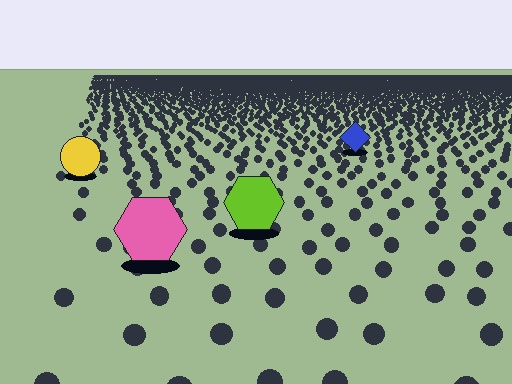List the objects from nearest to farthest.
From nearest to farthest: the pink hexagon, the lime hexagon, the yellow circle, the blue diamond.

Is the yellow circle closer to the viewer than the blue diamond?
Yes. The yellow circle is closer — you can tell from the texture gradient: the ground texture is coarser near it.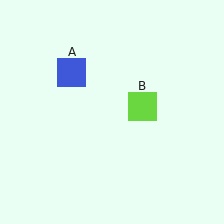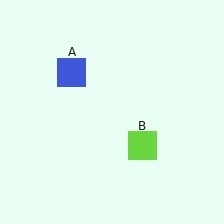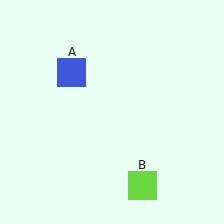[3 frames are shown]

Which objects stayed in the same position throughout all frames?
Blue square (object A) remained stationary.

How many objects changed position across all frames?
1 object changed position: lime square (object B).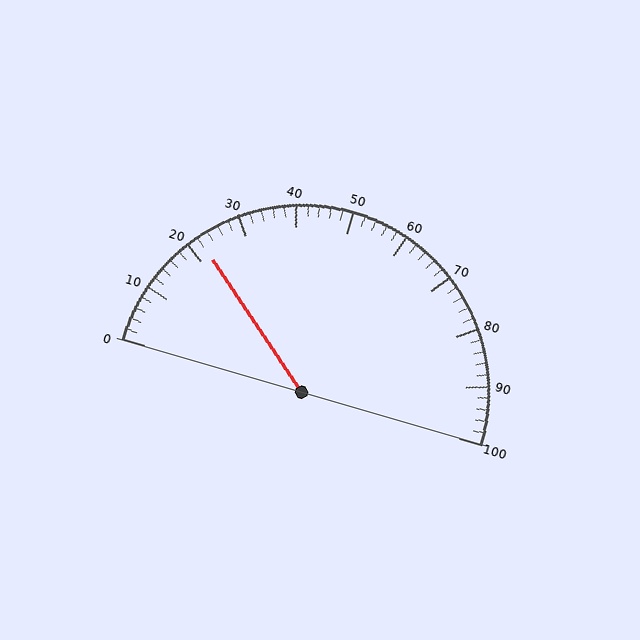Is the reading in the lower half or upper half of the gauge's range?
The reading is in the lower half of the range (0 to 100).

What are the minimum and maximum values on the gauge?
The gauge ranges from 0 to 100.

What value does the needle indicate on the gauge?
The needle indicates approximately 22.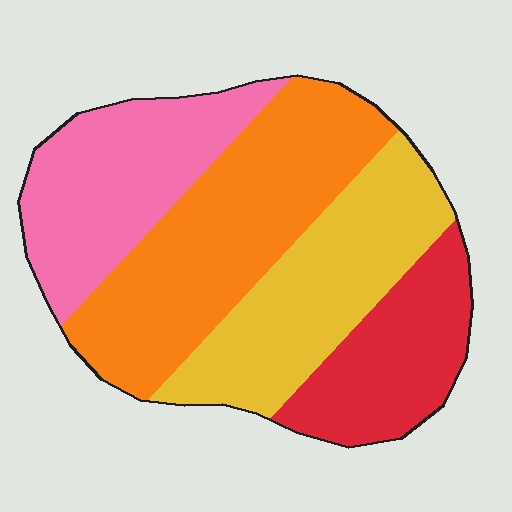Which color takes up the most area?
Orange, at roughly 35%.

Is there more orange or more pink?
Orange.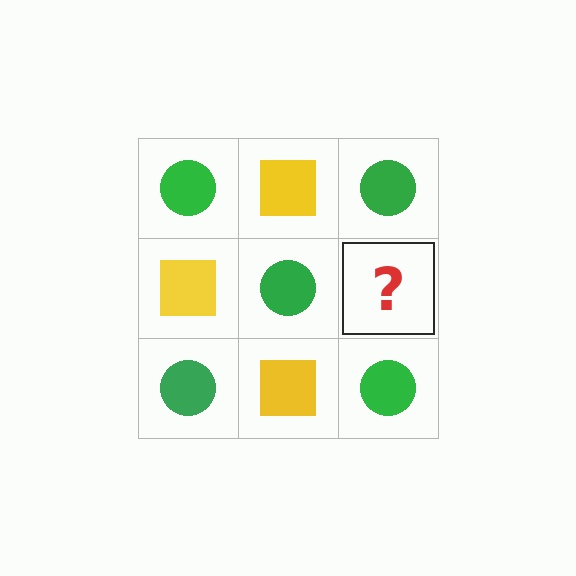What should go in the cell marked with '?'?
The missing cell should contain a yellow square.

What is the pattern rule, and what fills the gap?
The rule is that it alternates green circle and yellow square in a checkerboard pattern. The gap should be filled with a yellow square.